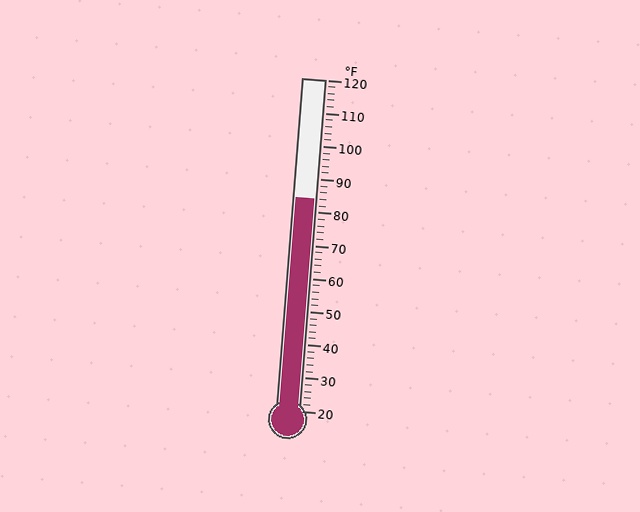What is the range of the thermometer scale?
The thermometer scale ranges from 20°F to 120°F.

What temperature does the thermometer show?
The thermometer shows approximately 84°F.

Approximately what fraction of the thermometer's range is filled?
The thermometer is filled to approximately 65% of its range.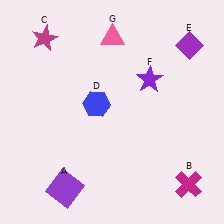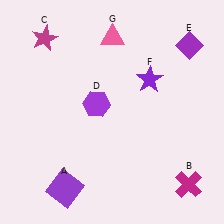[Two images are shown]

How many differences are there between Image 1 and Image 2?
There is 1 difference between the two images.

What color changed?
The hexagon (D) changed from blue in Image 1 to purple in Image 2.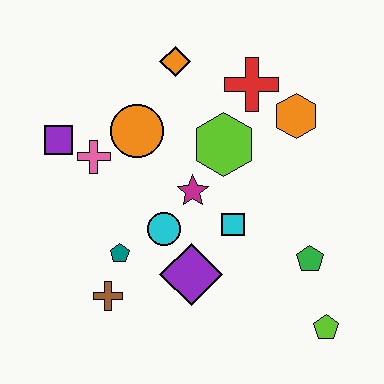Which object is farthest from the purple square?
The lime pentagon is farthest from the purple square.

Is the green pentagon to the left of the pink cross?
No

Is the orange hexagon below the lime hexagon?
No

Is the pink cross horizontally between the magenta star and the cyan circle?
No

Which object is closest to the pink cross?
The purple square is closest to the pink cross.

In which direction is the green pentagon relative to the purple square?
The green pentagon is to the right of the purple square.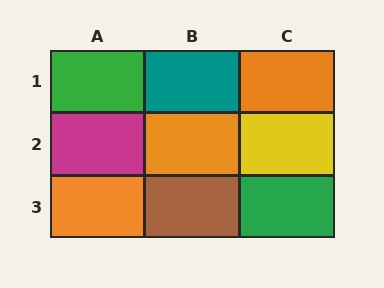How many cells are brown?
1 cell is brown.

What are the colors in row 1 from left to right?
Green, teal, orange.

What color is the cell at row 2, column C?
Yellow.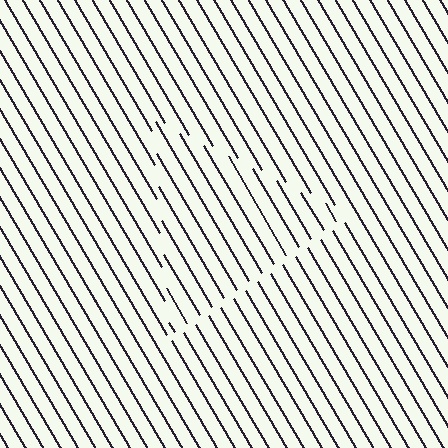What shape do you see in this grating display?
An illusory triangle. The interior of the shape contains the same grating, shifted by half a period — the contour is defined by the phase discontinuity where line-ends from the inner and outer gratings abut.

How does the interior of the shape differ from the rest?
The interior of the shape contains the same grating, shifted by half a period — the contour is defined by the phase discontinuity where line-ends from the inner and outer gratings abut.